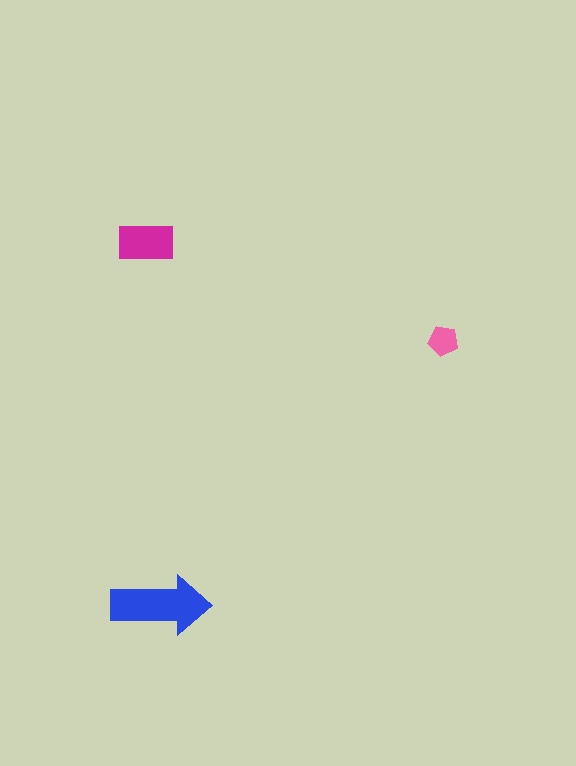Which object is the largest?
The blue arrow.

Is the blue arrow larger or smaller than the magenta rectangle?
Larger.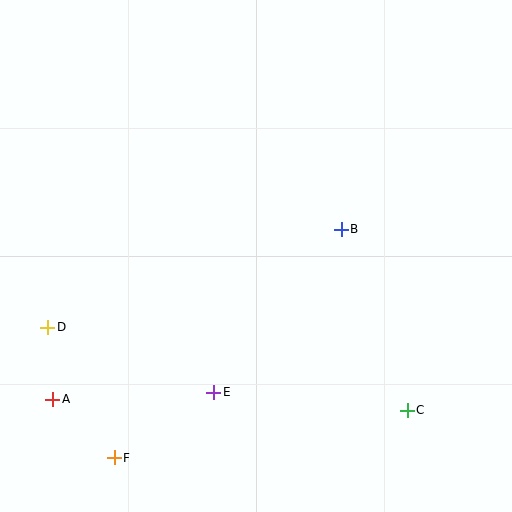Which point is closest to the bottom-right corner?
Point C is closest to the bottom-right corner.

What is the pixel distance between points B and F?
The distance between B and F is 322 pixels.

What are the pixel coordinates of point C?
Point C is at (407, 410).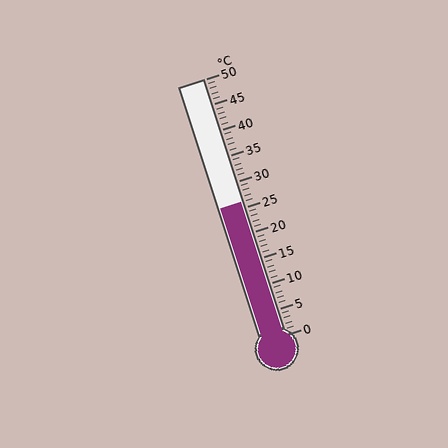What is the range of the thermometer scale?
The thermometer scale ranges from 0°C to 50°C.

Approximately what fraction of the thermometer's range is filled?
The thermometer is filled to approximately 50% of its range.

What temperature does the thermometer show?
The thermometer shows approximately 26°C.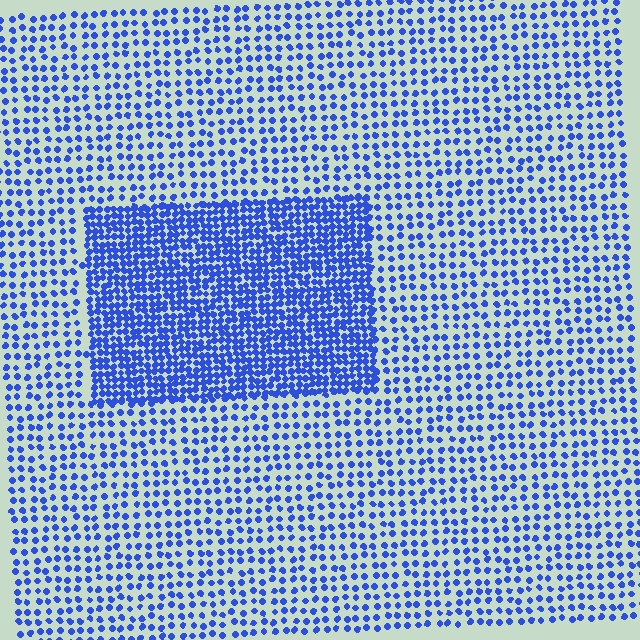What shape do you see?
I see a rectangle.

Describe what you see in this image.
The image contains small blue elements arranged at two different densities. A rectangle-shaped region is visible where the elements are more densely packed than the surrounding area.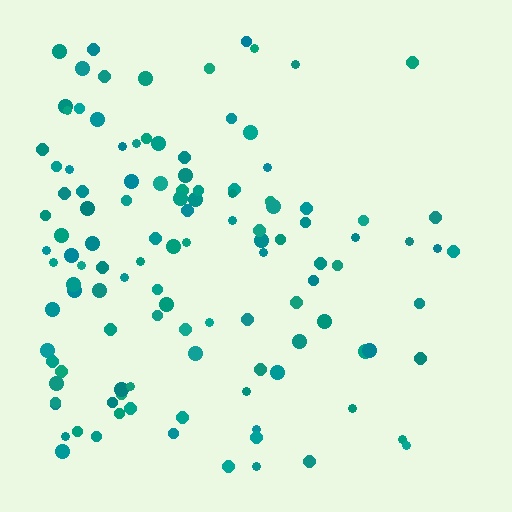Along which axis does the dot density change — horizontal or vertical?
Horizontal.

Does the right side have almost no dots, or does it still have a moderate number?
Still a moderate number, just noticeably fewer than the left.